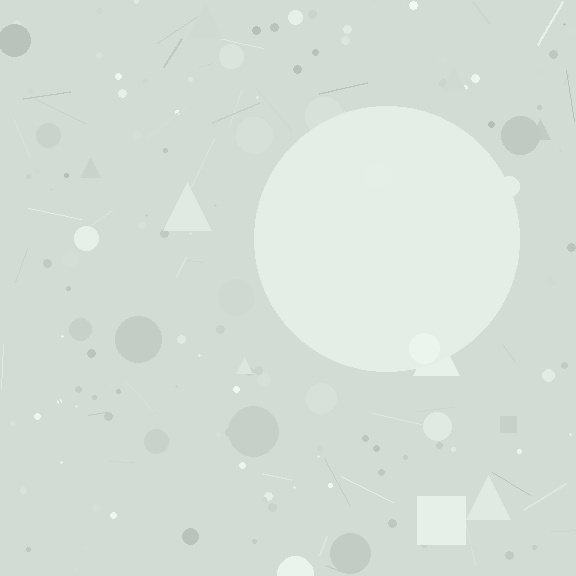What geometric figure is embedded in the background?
A circle is embedded in the background.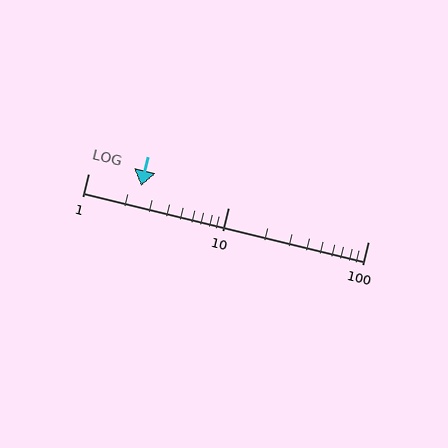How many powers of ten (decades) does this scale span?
The scale spans 2 decades, from 1 to 100.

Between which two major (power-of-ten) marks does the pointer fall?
The pointer is between 1 and 10.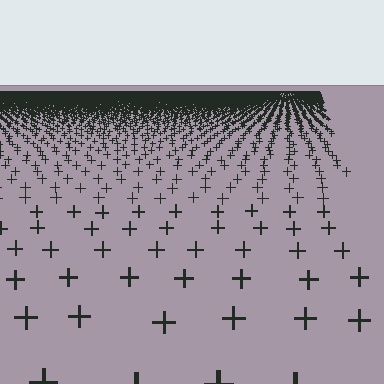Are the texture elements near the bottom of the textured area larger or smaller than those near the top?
Larger. Near the bottom, elements are closer to the viewer and appear at a bigger on-screen size.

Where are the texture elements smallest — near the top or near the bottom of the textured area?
Near the top.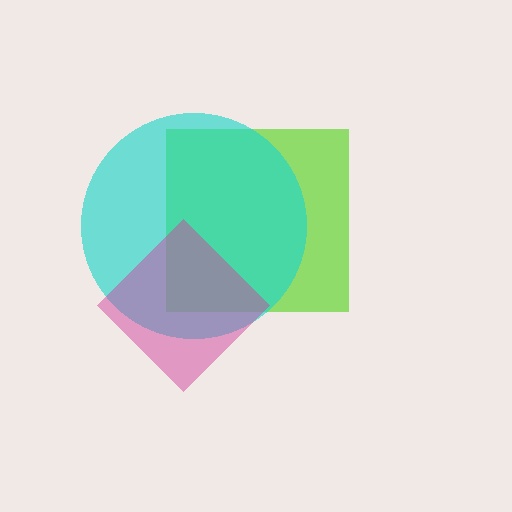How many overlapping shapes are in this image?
There are 3 overlapping shapes in the image.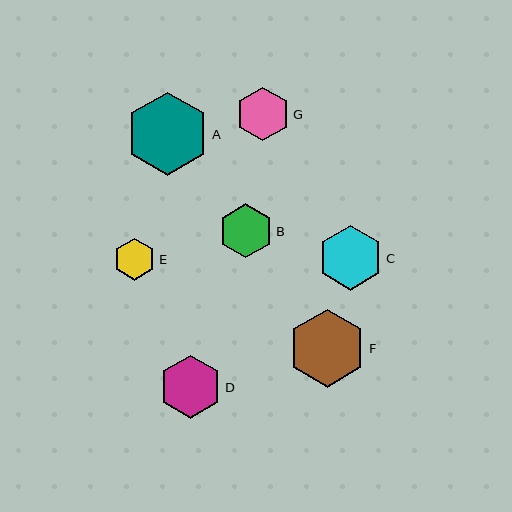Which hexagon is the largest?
Hexagon A is the largest with a size of approximately 83 pixels.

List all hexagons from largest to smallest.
From largest to smallest: A, F, C, D, B, G, E.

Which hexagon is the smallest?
Hexagon E is the smallest with a size of approximately 42 pixels.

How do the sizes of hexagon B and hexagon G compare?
Hexagon B and hexagon G are approximately the same size.